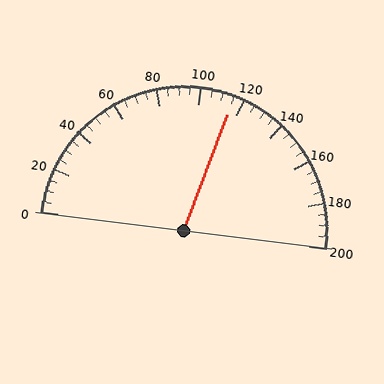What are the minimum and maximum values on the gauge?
The gauge ranges from 0 to 200.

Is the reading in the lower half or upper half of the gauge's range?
The reading is in the upper half of the range (0 to 200).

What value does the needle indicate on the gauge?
The needle indicates approximately 115.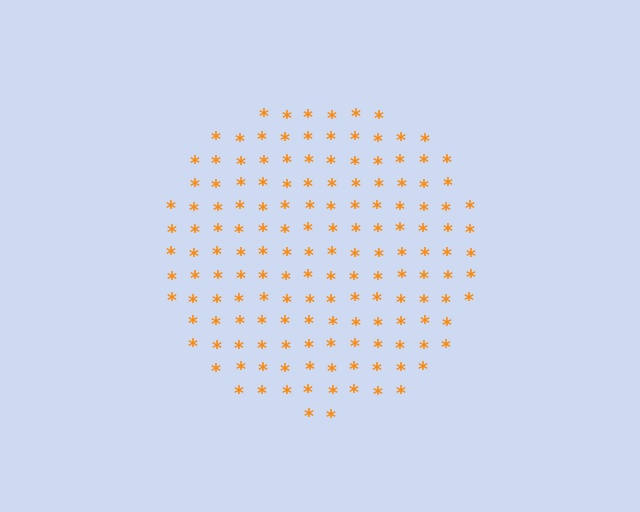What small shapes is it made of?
It is made of small asterisks.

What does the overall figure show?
The overall figure shows a circle.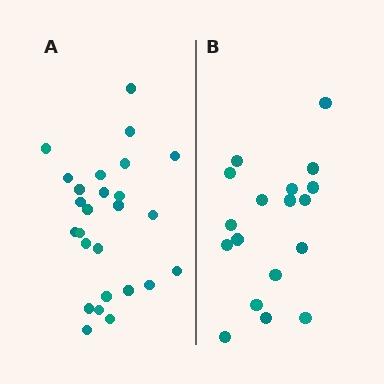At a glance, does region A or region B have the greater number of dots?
Region A (the left region) has more dots.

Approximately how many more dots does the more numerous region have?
Region A has roughly 8 or so more dots than region B.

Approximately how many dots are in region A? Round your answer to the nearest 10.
About 30 dots. (The exact count is 26, which rounds to 30.)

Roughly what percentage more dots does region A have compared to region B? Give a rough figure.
About 45% more.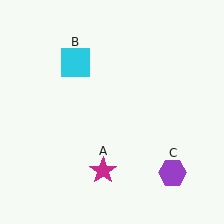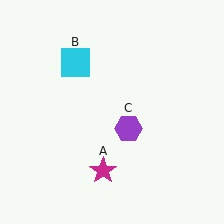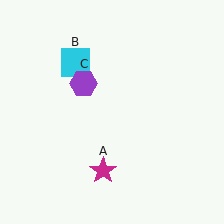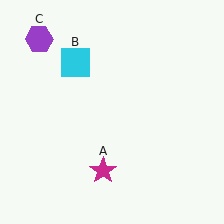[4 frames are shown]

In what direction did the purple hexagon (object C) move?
The purple hexagon (object C) moved up and to the left.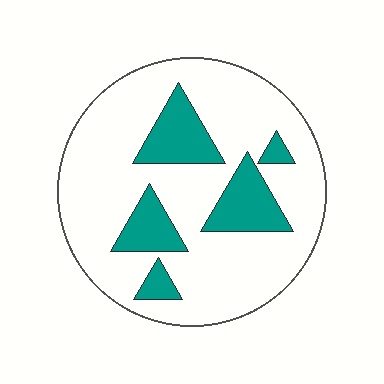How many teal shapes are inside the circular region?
5.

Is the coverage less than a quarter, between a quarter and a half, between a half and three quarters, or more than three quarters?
Less than a quarter.